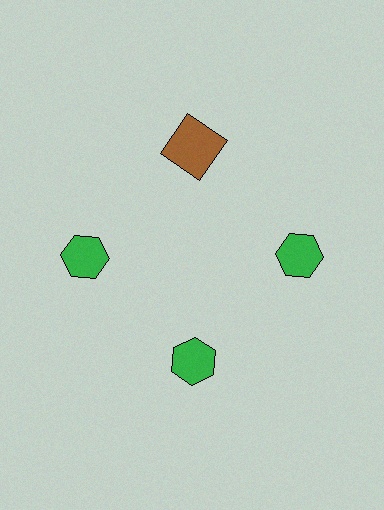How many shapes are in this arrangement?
There are 4 shapes arranged in a ring pattern.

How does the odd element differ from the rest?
It differs in both color (brown instead of green) and shape (square instead of hexagon).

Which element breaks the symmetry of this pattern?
The brown square at roughly the 12 o'clock position breaks the symmetry. All other shapes are green hexagons.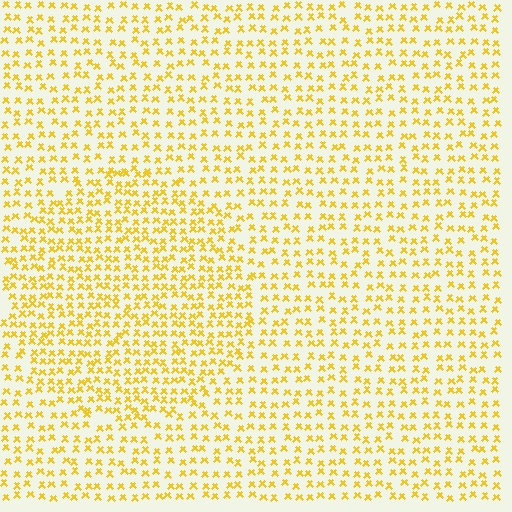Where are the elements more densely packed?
The elements are more densely packed inside the circle boundary.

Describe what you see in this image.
The image contains small yellow elements arranged at two different densities. A circle-shaped region is visible where the elements are more densely packed than the surrounding area.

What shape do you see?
I see a circle.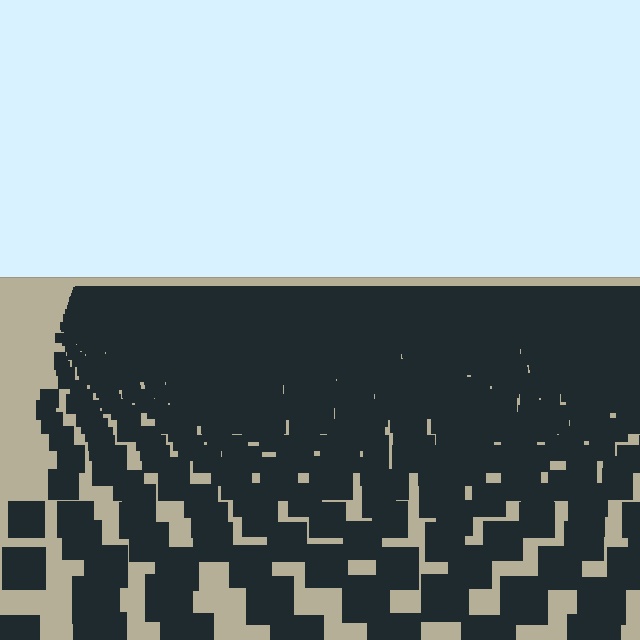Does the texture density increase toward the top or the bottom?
Density increases toward the top.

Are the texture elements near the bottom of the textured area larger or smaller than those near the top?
Larger. Near the bottom, elements are closer to the viewer and appear at a bigger on-screen size.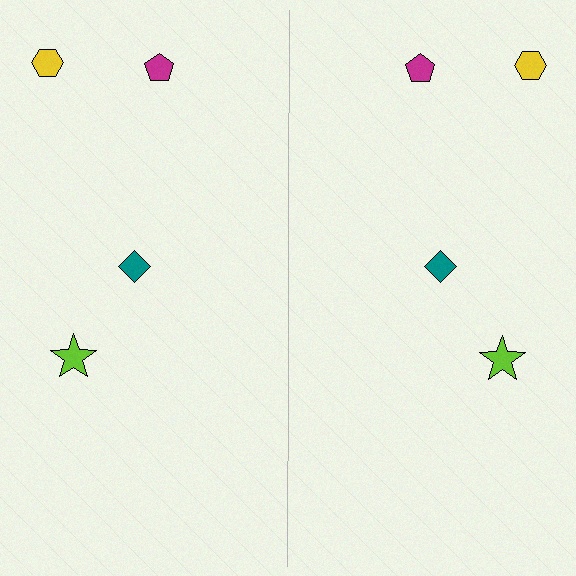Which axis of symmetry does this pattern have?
The pattern has a vertical axis of symmetry running through the center of the image.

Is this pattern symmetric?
Yes, this pattern has bilateral (reflection) symmetry.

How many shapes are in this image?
There are 8 shapes in this image.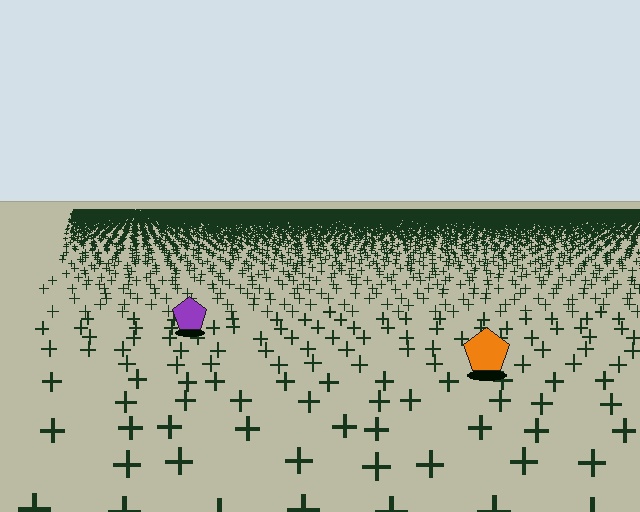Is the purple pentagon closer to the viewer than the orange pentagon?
No. The orange pentagon is closer — you can tell from the texture gradient: the ground texture is coarser near it.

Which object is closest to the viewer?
The orange pentagon is closest. The texture marks near it are larger and more spread out.